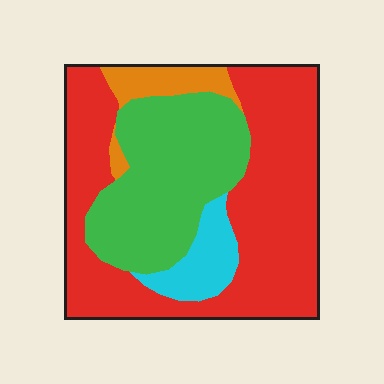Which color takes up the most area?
Red, at roughly 55%.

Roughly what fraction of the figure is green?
Green covers roughly 30% of the figure.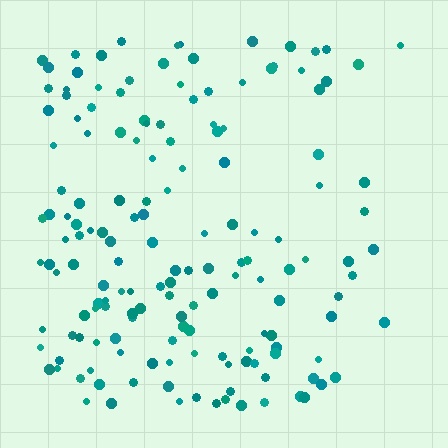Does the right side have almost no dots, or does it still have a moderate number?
Still a moderate number, just noticeably fewer than the left.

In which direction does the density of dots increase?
From right to left, with the left side densest.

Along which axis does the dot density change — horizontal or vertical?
Horizontal.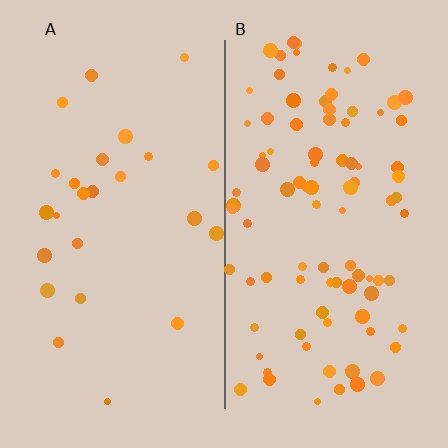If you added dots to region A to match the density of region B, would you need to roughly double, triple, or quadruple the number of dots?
Approximately quadruple.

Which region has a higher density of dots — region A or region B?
B (the right).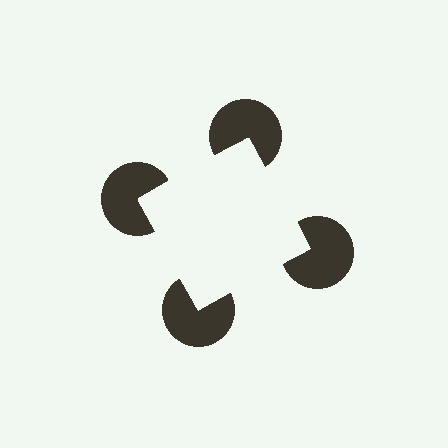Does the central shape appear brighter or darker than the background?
It typically appears slightly brighter than the background, even though no actual brightness change is drawn.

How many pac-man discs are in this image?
There are 4 — one at each vertex of the illusory square.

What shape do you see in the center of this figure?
An illusory square — its edges are inferred from the aligned wedge cuts in the pac-man discs, not physically drawn.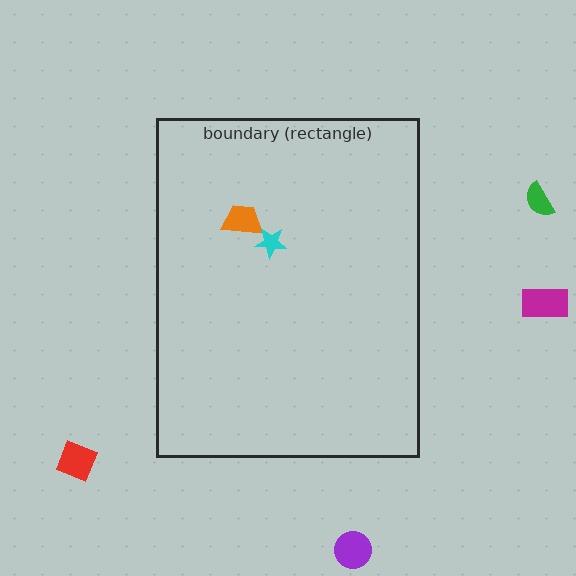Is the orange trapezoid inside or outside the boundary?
Inside.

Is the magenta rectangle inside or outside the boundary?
Outside.